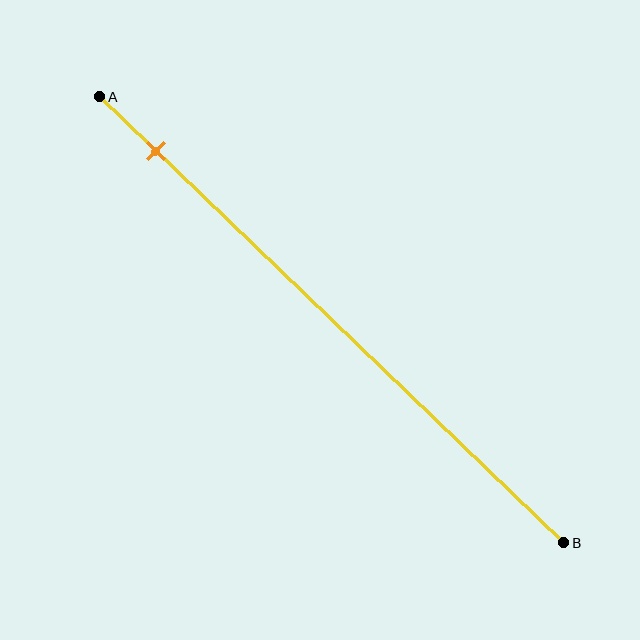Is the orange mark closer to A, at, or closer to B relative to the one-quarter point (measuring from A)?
The orange mark is closer to point A than the one-quarter point of segment AB.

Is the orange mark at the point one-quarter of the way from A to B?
No, the mark is at about 10% from A, not at the 25% one-quarter point.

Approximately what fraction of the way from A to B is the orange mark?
The orange mark is approximately 10% of the way from A to B.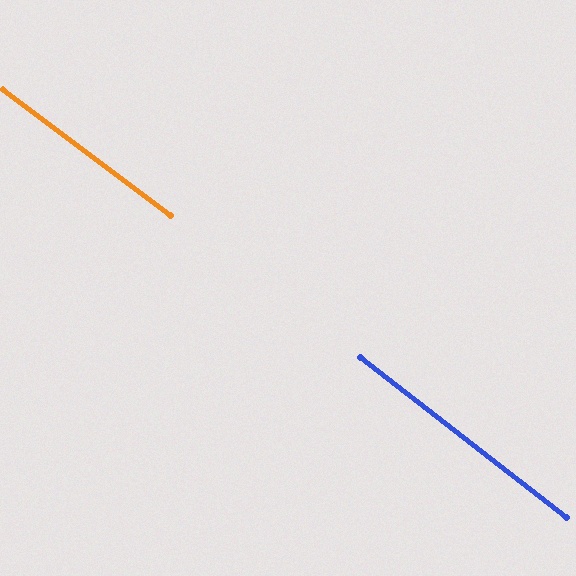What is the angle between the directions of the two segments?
Approximately 1 degree.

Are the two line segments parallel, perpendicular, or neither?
Parallel — their directions differ by only 0.6°.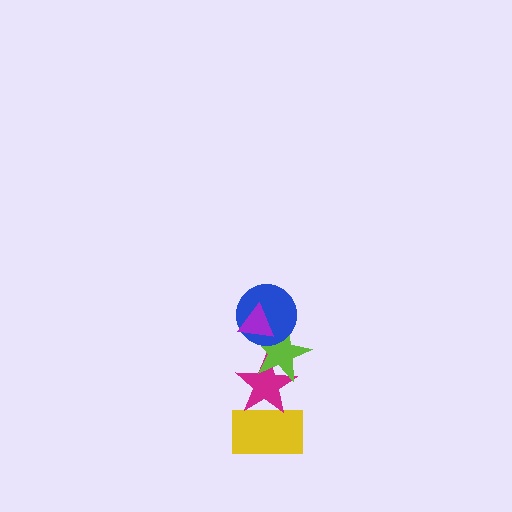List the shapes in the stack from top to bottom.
From top to bottom: the purple triangle, the blue circle, the lime star, the magenta star, the yellow rectangle.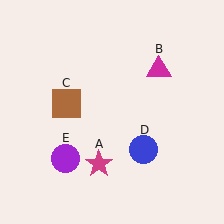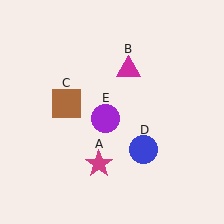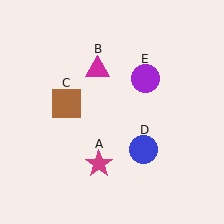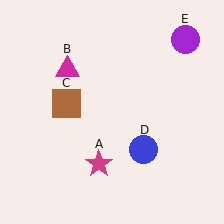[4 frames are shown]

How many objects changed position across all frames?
2 objects changed position: magenta triangle (object B), purple circle (object E).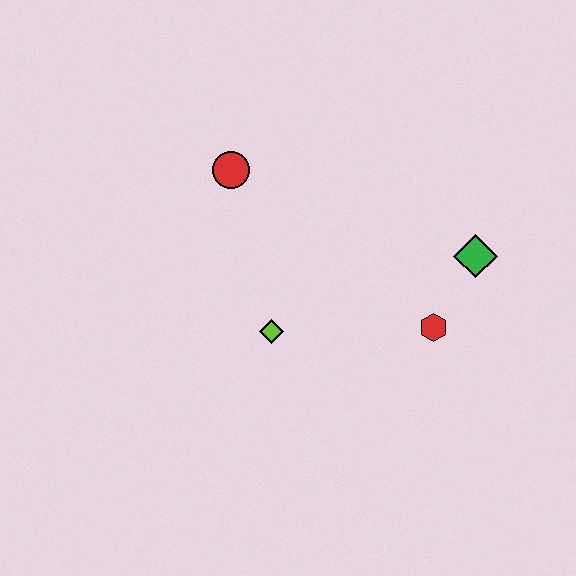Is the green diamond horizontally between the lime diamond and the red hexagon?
No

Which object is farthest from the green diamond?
The red circle is farthest from the green diamond.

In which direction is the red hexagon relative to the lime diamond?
The red hexagon is to the right of the lime diamond.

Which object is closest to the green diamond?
The red hexagon is closest to the green diamond.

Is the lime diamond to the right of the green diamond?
No